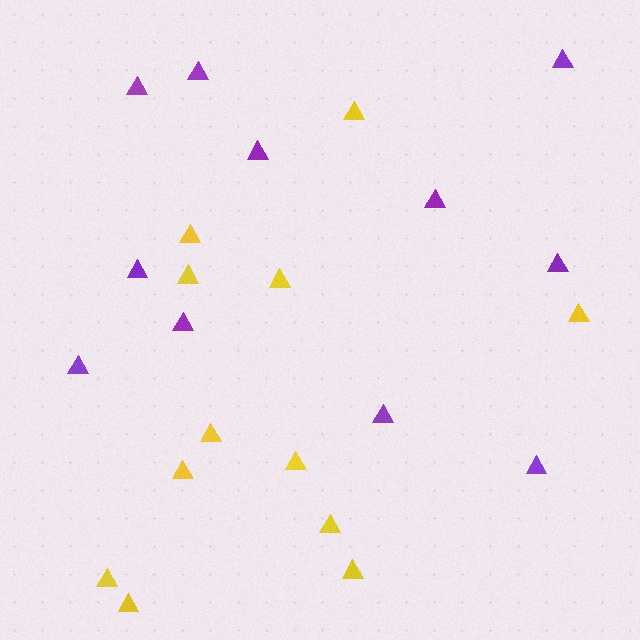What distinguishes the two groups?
There are 2 groups: one group of purple triangles (11) and one group of yellow triangles (12).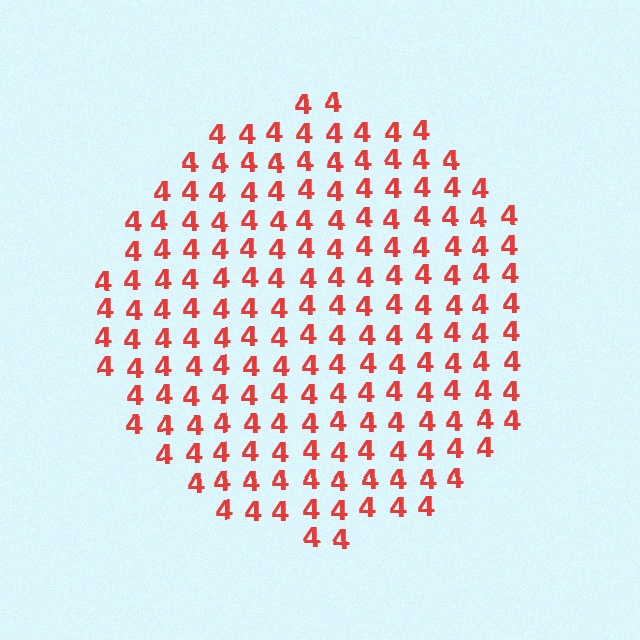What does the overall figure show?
The overall figure shows a circle.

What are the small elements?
The small elements are digit 4's.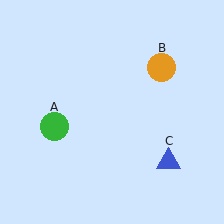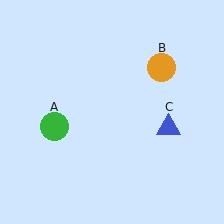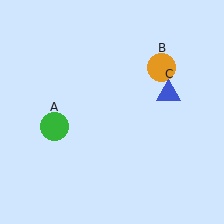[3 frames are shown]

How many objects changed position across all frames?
1 object changed position: blue triangle (object C).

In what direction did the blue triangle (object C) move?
The blue triangle (object C) moved up.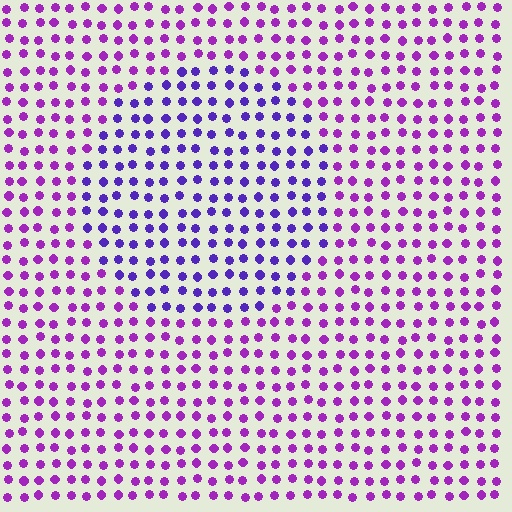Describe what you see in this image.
The image is filled with small purple elements in a uniform arrangement. A circle-shaped region is visible where the elements are tinted to a slightly different hue, forming a subtle color boundary.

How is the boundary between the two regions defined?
The boundary is defined purely by a slight shift in hue (about 31 degrees). Spacing, size, and orientation are identical on both sides.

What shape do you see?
I see a circle.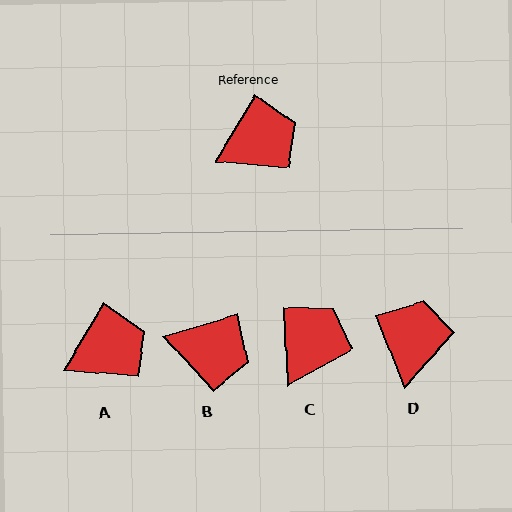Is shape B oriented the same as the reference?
No, it is off by about 43 degrees.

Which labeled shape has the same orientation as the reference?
A.